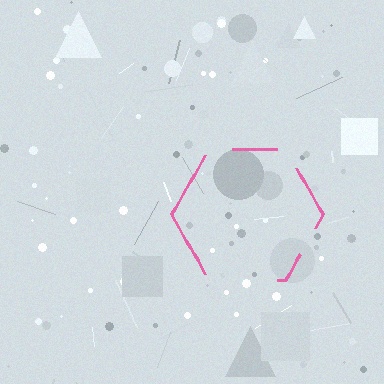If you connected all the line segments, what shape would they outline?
They would outline a hexagon.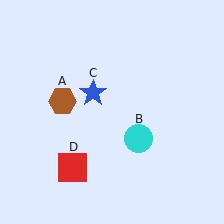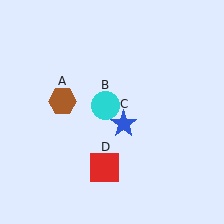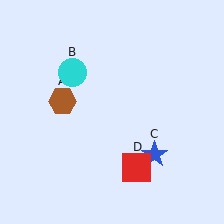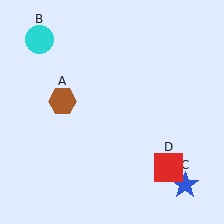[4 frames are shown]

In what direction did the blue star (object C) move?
The blue star (object C) moved down and to the right.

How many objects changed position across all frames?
3 objects changed position: cyan circle (object B), blue star (object C), red square (object D).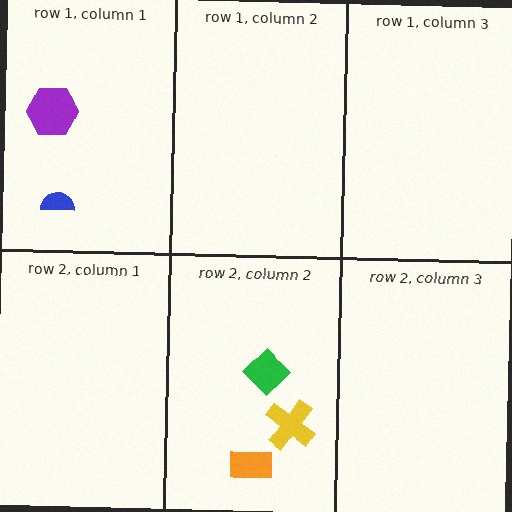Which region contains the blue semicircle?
The row 1, column 1 region.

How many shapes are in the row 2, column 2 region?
3.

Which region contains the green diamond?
The row 2, column 2 region.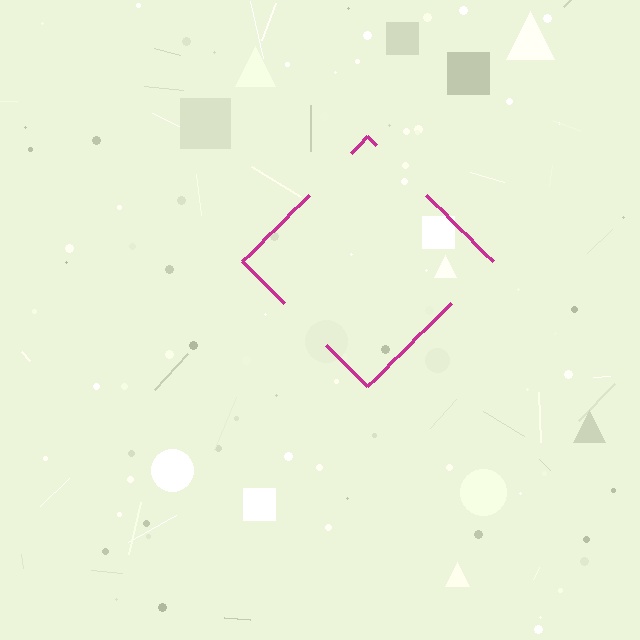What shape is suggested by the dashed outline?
The dashed outline suggests a diamond.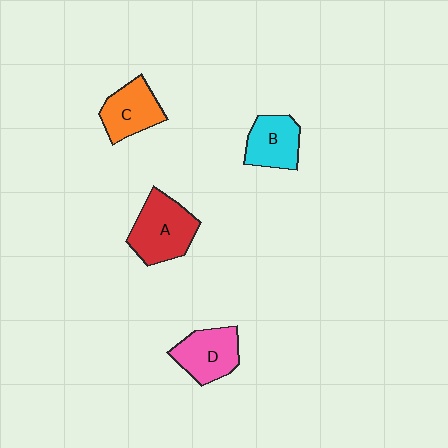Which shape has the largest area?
Shape A (red).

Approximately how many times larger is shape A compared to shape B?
Approximately 1.4 times.